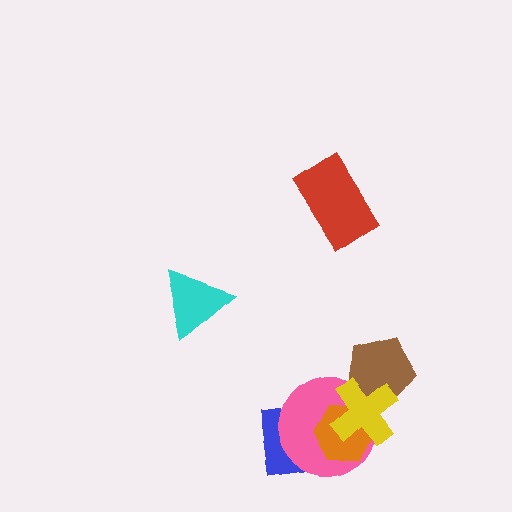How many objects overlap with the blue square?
2 objects overlap with the blue square.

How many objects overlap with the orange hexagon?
3 objects overlap with the orange hexagon.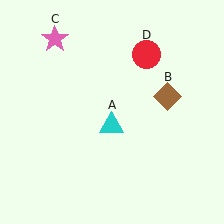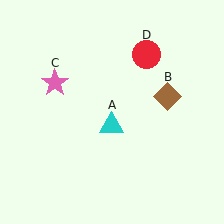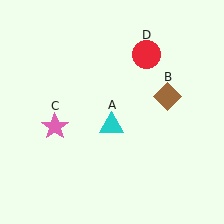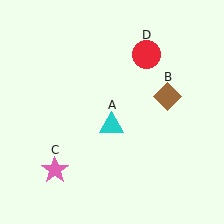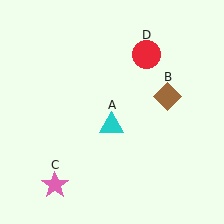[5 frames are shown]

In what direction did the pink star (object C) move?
The pink star (object C) moved down.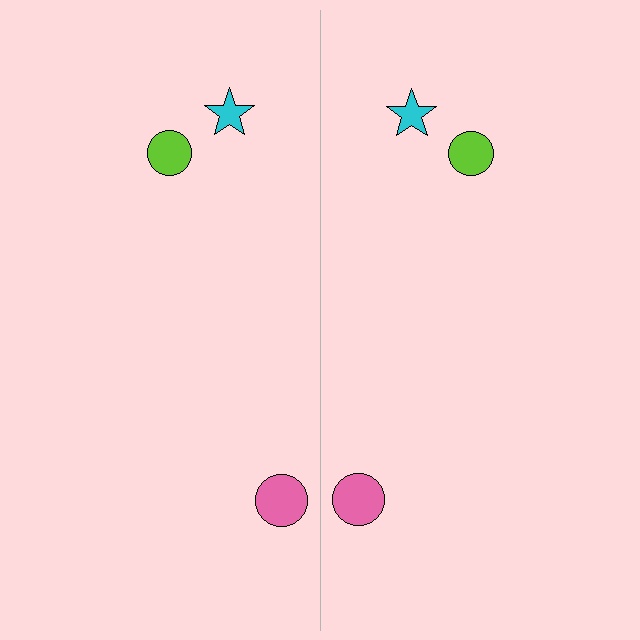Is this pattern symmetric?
Yes, this pattern has bilateral (reflection) symmetry.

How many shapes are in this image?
There are 6 shapes in this image.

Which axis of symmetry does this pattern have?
The pattern has a vertical axis of symmetry running through the center of the image.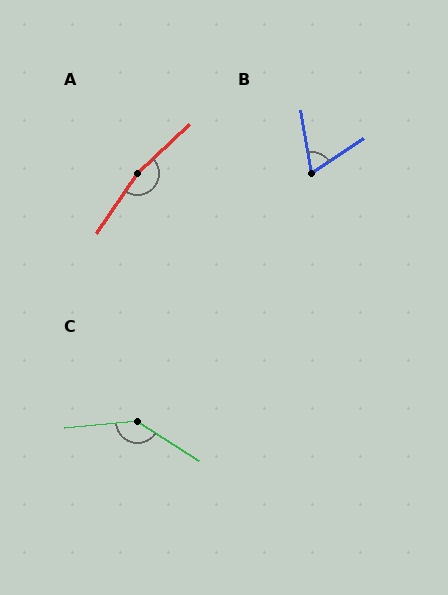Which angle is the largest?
A, at approximately 167 degrees.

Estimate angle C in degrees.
Approximately 141 degrees.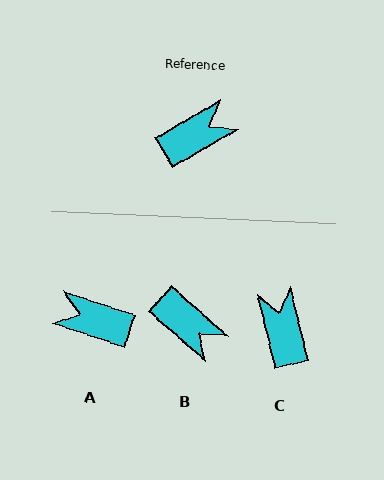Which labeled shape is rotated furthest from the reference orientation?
A, about 132 degrees away.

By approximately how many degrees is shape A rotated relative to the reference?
Approximately 132 degrees counter-clockwise.